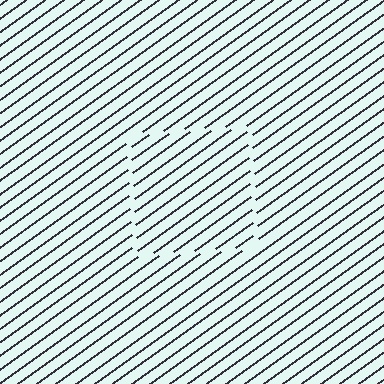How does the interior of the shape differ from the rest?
The interior of the shape contains the same grating, shifted by half a period — the contour is defined by the phase discontinuity where line-ends from the inner and outer gratings abut.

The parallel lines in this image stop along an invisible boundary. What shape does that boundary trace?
An illusory square. The interior of the shape contains the same grating, shifted by half a period — the contour is defined by the phase discontinuity where line-ends from the inner and outer gratings abut.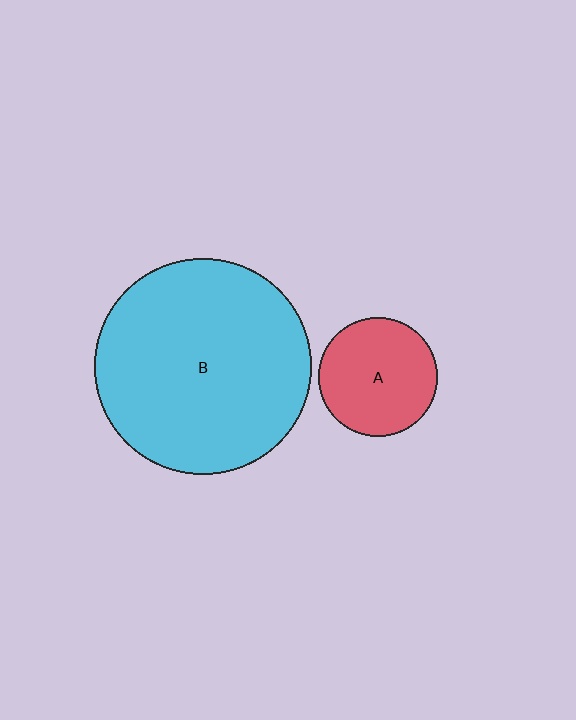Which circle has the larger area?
Circle B (cyan).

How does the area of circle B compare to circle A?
Approximately 3.3 times.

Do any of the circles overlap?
No, none of the circles overlap.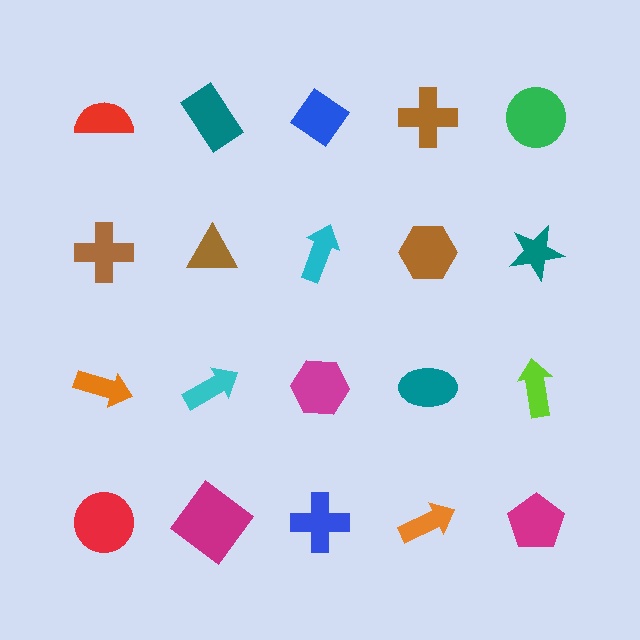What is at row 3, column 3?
A magenta hexagon.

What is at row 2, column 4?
A brown hexagon.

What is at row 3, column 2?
A cyan arrow.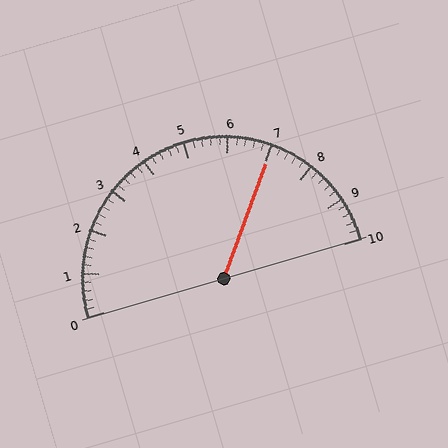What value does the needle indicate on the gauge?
The needle indicates approximately 7.0.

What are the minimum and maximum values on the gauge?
The gauge ranges from 0 to 10.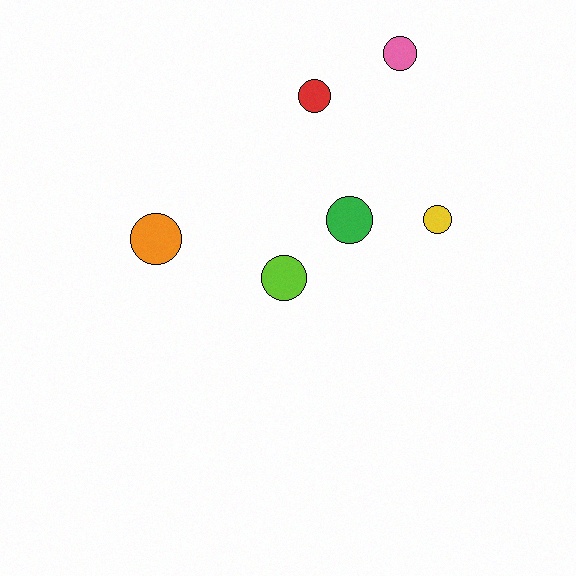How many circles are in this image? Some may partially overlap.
There are 6 circles.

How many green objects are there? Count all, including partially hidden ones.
There is 1 green object.